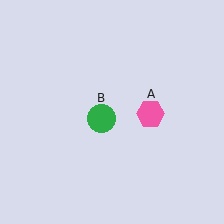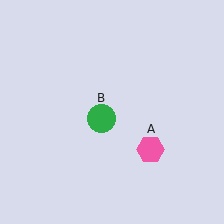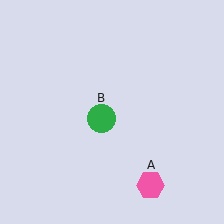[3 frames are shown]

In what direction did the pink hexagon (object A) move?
The pink hexagon (object A) moved down.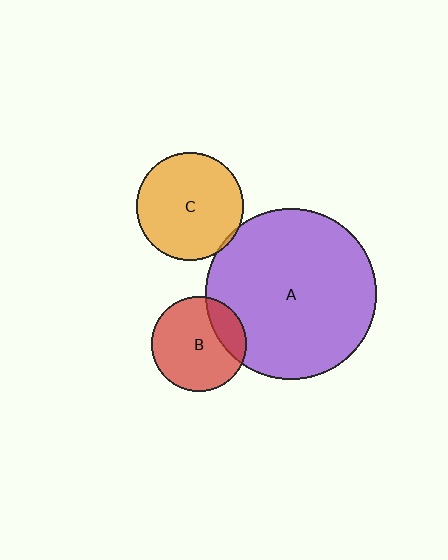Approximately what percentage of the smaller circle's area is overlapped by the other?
Approximately 5%.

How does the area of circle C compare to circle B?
Approximately 1.3 times.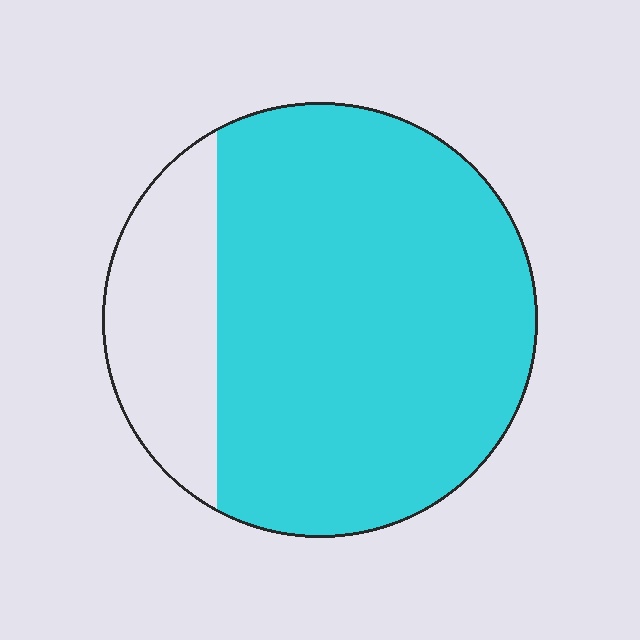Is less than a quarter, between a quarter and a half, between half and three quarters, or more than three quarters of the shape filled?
More than three quarters.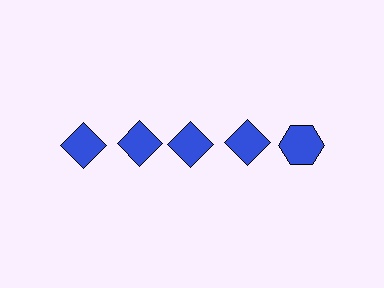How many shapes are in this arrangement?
There are 5 shapes arranged in a grid pattern.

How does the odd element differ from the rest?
It has a different shape: hexagon instead of diamond.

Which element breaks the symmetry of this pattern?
The blue hexagon in the top row, rightmost column breaks the symmetry. All other shapes are blue diamonds.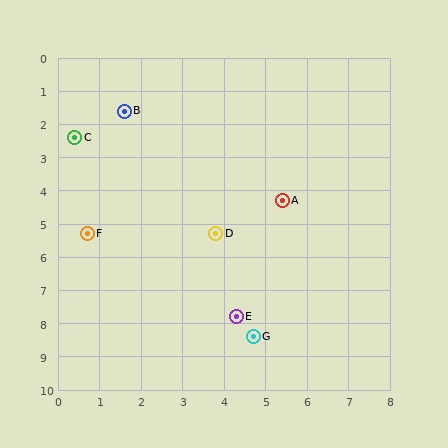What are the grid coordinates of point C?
Point C is at approximately (0.4, 2.4).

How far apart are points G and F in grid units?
Points G and F are about 5.1 grid units apart.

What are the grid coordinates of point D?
Point D is at approximately (3.8, 5.3).